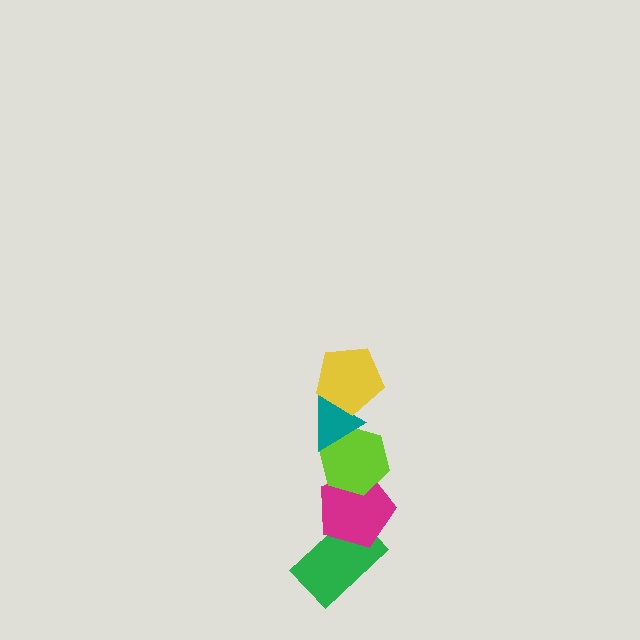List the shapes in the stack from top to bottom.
From top to bottom: the yellow pentagon, the teal triangle, the lime hexagon, the magenta pentagon, the green rectangle.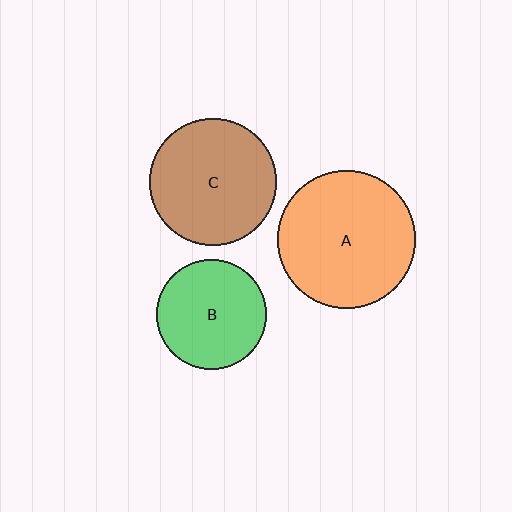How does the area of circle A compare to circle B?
Approximately 1.6 times.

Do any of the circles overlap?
No, none of the circles overlap.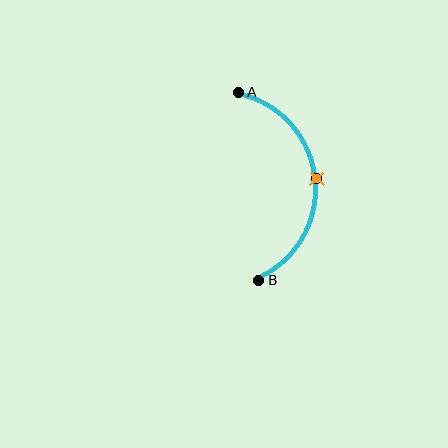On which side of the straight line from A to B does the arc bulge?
The arc bulges to the right of the straight line connecting A and B.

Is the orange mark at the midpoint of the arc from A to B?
Yes. The orange mark lies on the arc at equal arc-length from both A and B — it is the arc midpoint.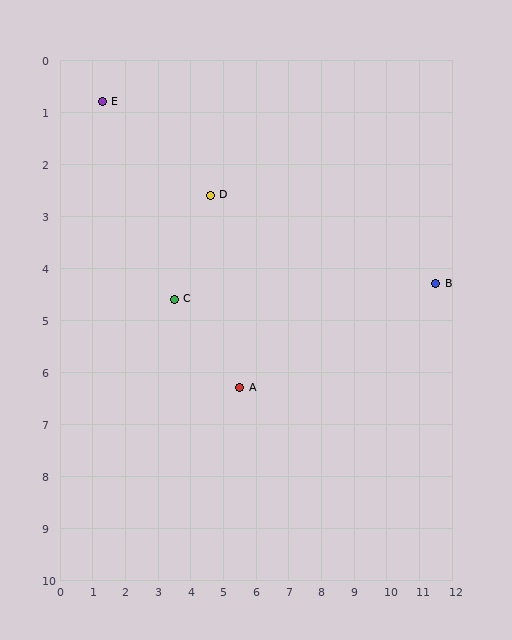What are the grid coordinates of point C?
Point C is at approximately (3.5, 4.6).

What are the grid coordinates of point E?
Point E is at approximately (1.3, 0.8).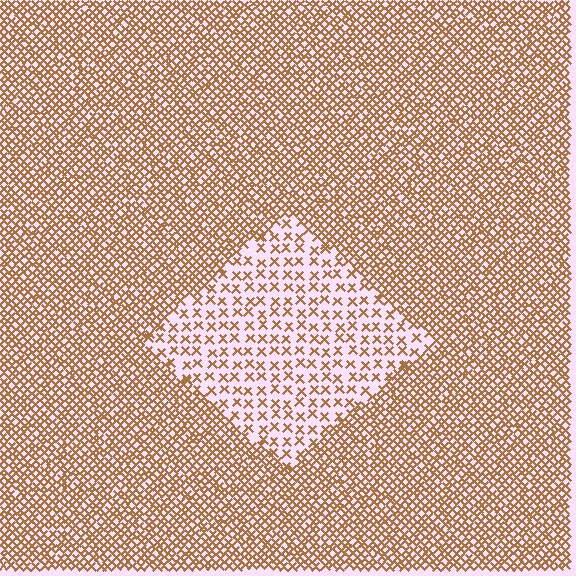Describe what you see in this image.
The image contains small brown elements arranged at two different densities. A diamond-shaped region is visible where the elements are less densely packed than the surrounding area.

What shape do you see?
I see a diamond.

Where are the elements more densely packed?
The elements are more densely packed outside the diamond boundary.